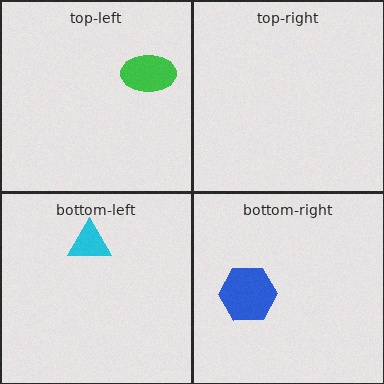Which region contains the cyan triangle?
The bottom-left region.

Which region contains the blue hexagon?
The bottom-right region.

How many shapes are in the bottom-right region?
1.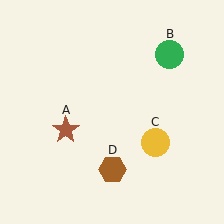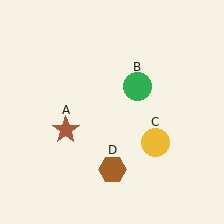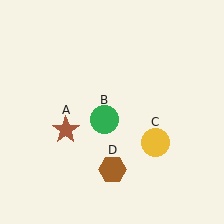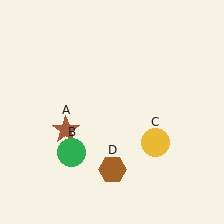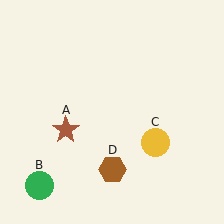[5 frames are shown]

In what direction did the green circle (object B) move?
The green circle (object B) moved down and to the left.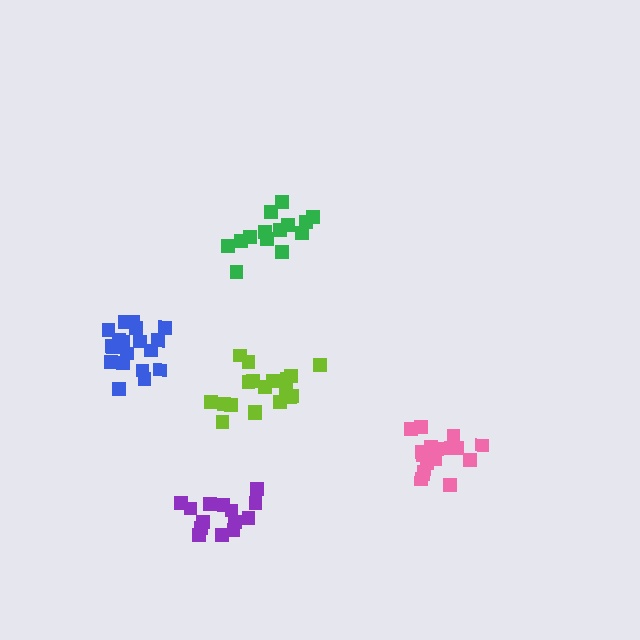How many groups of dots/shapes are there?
There are 5 groups.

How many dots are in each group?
Group 1: 14 dots, Group 2: 14 dots, Group 3: 17 dots, Group 4: 19 dots, Group 5: 19 dots (83 total).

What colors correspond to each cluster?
The clusters are colored: purple, green, pink, blue, lime.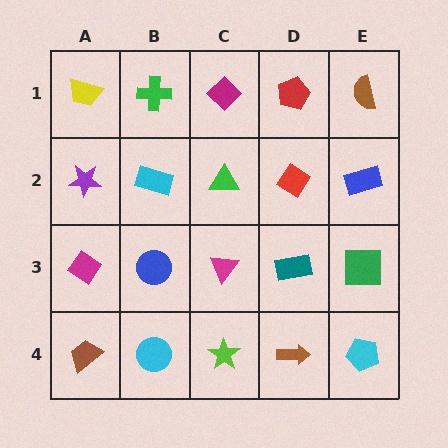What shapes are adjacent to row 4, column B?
A blue circle (row 3, column B), a brown trapezoid (row 4, column A), a lime star (row 4, column C).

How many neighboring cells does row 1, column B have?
3.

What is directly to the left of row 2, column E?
A red diamond.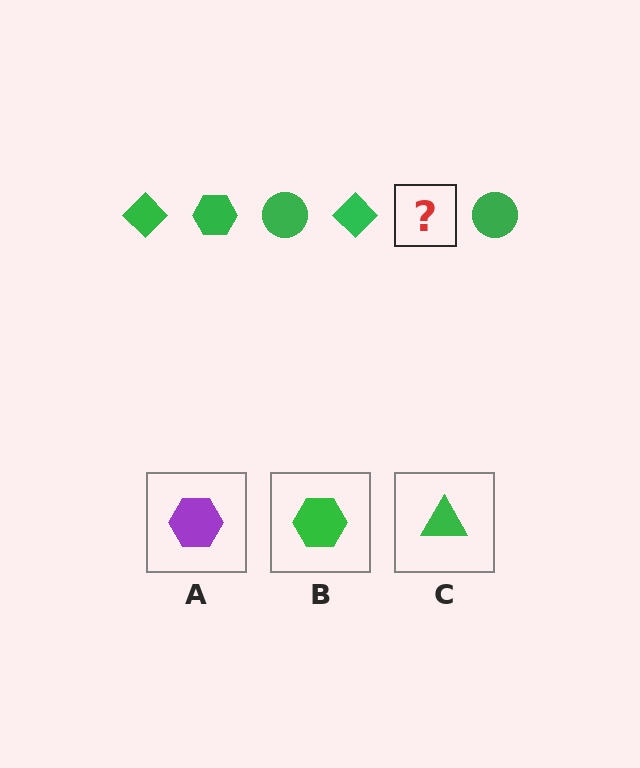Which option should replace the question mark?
Option B.